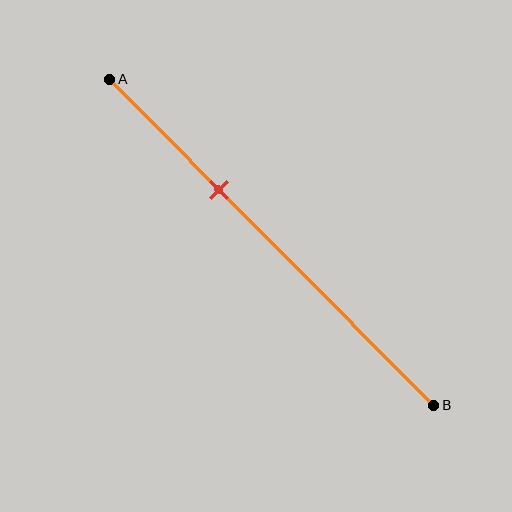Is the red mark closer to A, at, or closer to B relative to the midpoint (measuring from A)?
The red mark is closer to point A than the midpoint of segment AB.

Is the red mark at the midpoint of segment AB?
No, the mark is at about 35% from A, not at the 50% midpoint.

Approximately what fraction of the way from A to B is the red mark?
The red mark is approximately 35% of the way from A to B.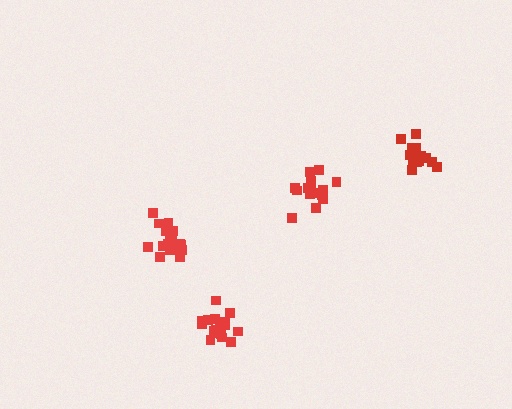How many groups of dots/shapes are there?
There are 4 groups.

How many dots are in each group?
Group 1: 19 dots, Group 2: 15 dots, Group 3: 20 dots, Group 4: 16 dots (70 total).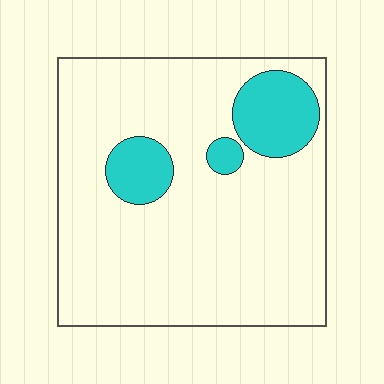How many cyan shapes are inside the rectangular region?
3.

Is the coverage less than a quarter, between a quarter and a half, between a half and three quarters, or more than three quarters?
Less than a quarter.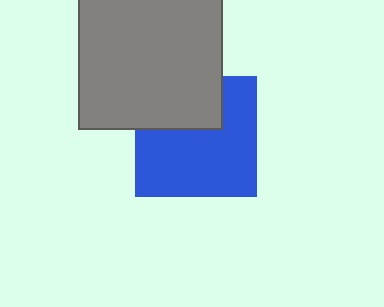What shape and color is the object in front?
The object in front is a gray square.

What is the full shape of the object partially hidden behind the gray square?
The partially hidden object is a blue square.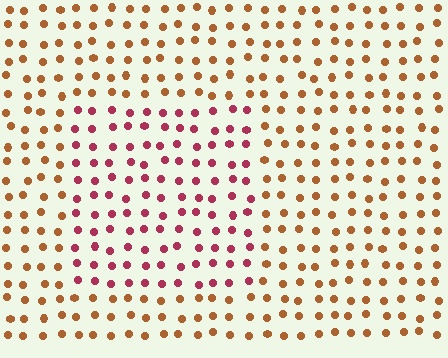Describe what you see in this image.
The image is filled with small brown elements in a uniform arrangement. A rectangle-shaped region is visible where the elements are tinted to a slightly different hue, forming a subtle color boundary.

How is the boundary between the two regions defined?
The boundary is defined purely by a slight shift in hue (about 43 degrees). Spacing, size, and orientation are identical on both sides.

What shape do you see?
I see a rectangle.